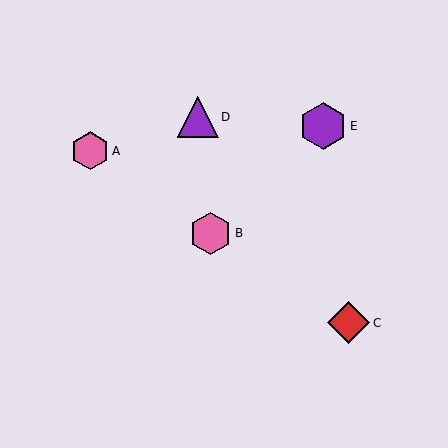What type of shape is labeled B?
Shape B is a pink hexagon.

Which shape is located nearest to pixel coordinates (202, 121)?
The purple triangle (labeled D) at (198, 117) is nearest to that location.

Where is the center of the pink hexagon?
The center of the pink hexagon is at (211, 233).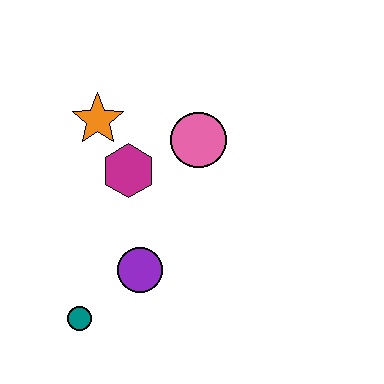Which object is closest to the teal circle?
The purple circle is closest to the teal circle.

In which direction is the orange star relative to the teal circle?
The orange star is above the teal circle.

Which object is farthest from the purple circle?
The orange star is farthest from the purple circle.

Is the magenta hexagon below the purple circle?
No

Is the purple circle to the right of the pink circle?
No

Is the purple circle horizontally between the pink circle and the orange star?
Yes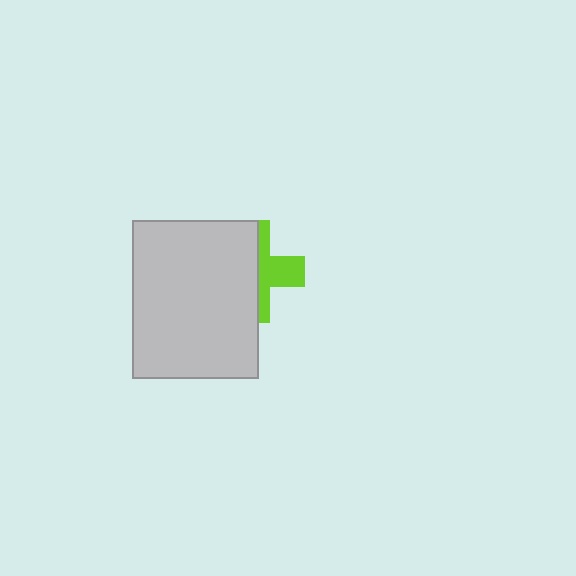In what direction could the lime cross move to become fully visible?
The lime cross could move right. That would shift it out from behind the light gray rectangle entirely.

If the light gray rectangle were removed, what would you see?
You would see the complete lime cross.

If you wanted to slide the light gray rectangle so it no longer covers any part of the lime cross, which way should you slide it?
Slide it left — that is the most direct way to separate the two shapes.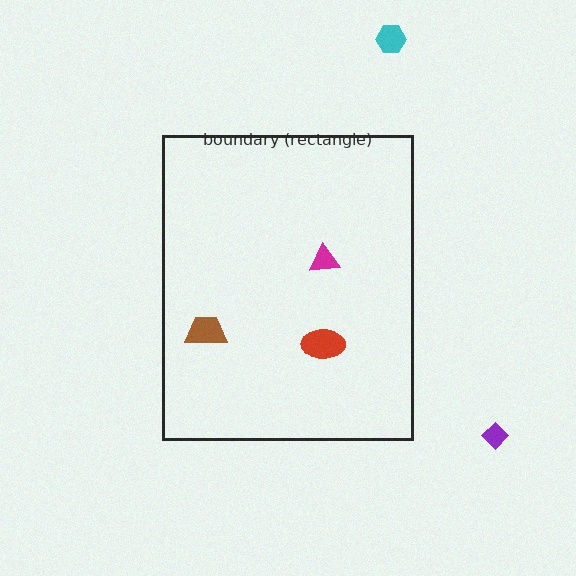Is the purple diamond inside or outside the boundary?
Outside.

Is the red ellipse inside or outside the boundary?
Inside.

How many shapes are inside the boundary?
3 inside, 2 outside.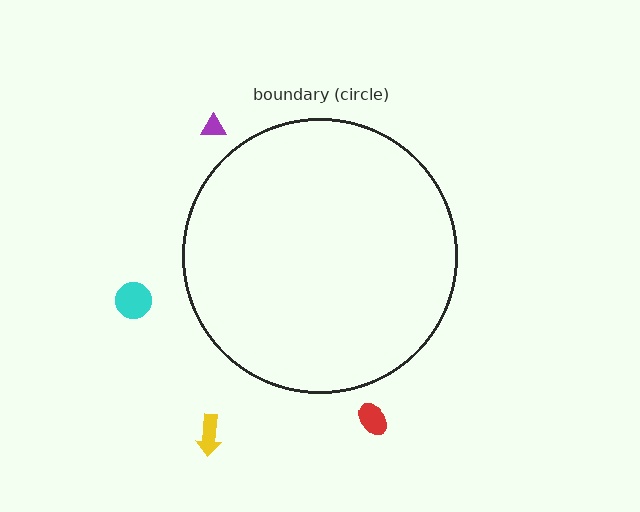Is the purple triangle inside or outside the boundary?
Outside.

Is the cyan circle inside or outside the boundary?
Outside.